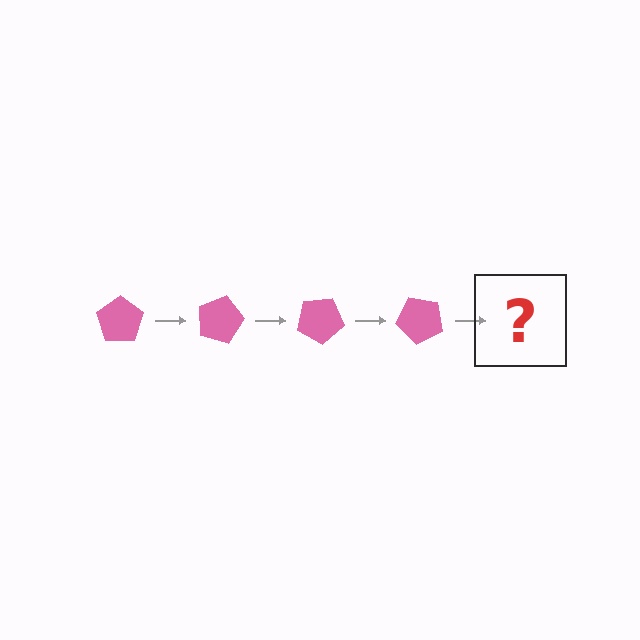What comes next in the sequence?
The next element should be a pink pentagon rotated 60 degrees.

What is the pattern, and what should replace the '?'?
The pattern is that the pentagon rotates 15 degrees each step. The '?' should be a pink pentagon rotated 60 degrees.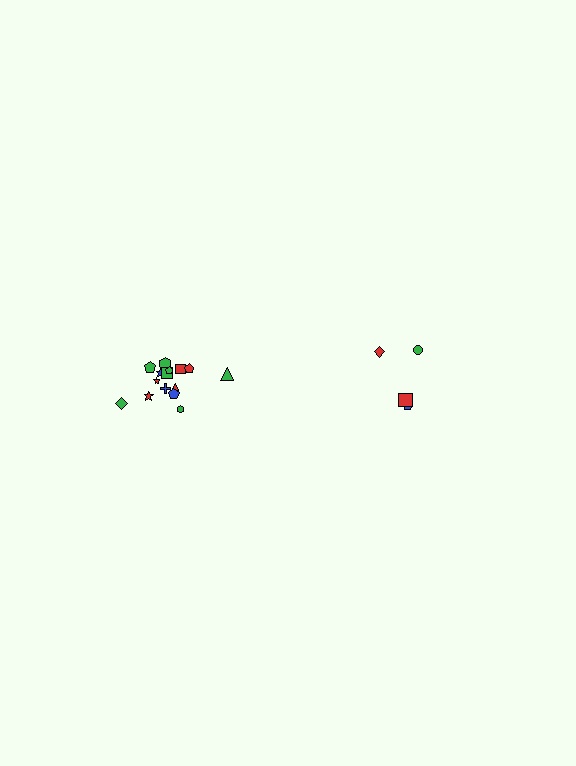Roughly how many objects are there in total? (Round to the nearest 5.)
Roughly 20 objects in total.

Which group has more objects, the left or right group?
The left group.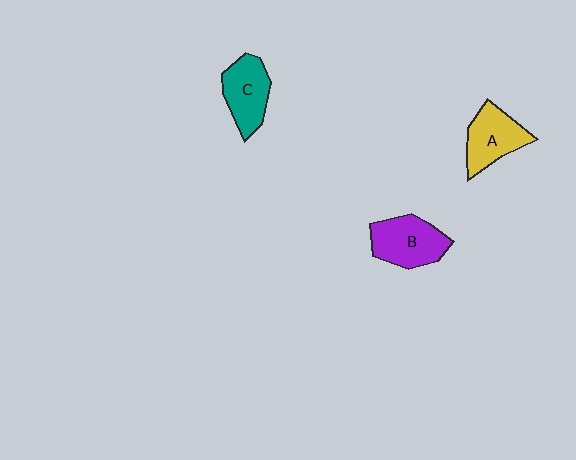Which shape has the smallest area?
Shape C (teal).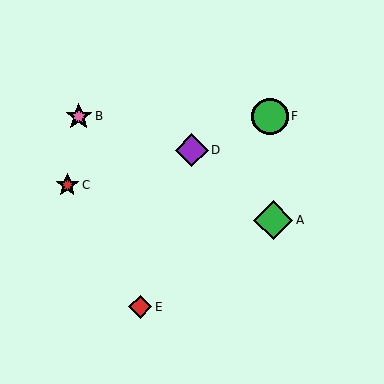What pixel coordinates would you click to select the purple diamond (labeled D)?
Click at (192, 150) to select the purple diamond D.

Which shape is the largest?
The green diamond (labeled A) is the largest.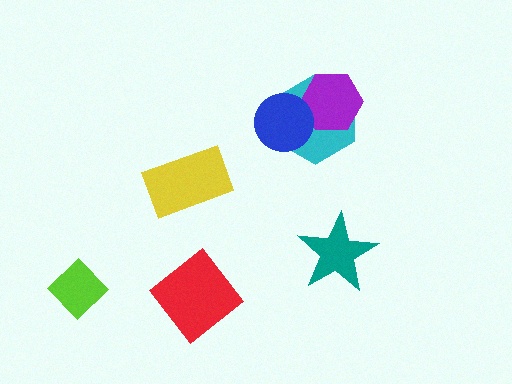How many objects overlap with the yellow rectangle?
0 objects overlap with the yellow rectangle.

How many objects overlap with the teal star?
0 objects overlap with the teal star.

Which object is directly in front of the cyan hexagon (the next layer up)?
The purple hexagon is directly in front of the cyan hexagon.